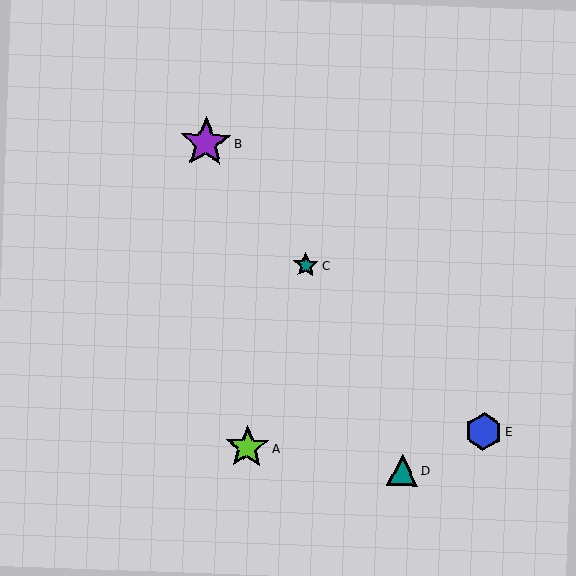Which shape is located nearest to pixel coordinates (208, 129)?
The purple star (labeled B) at (206, 143) is nearest to that location.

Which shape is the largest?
The purple star (labeled B) is the largest.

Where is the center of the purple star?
The center of the purple star is at (206, 143).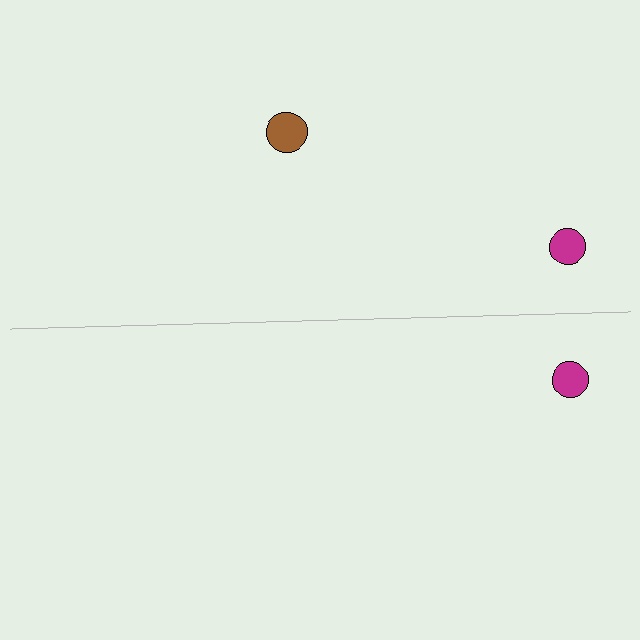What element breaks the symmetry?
A brown circle is missing from the bottom side.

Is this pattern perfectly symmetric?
No, the pattern is not perfectly symmetric. A brown circle is missing from the bottom side.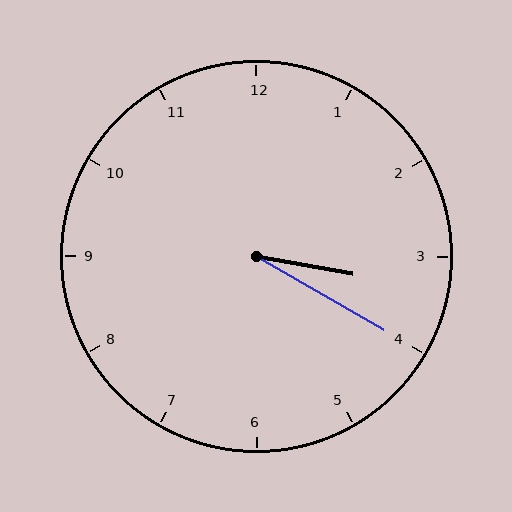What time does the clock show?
3:20.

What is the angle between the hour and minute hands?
Approximately 20 degrees.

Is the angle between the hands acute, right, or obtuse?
It is acute.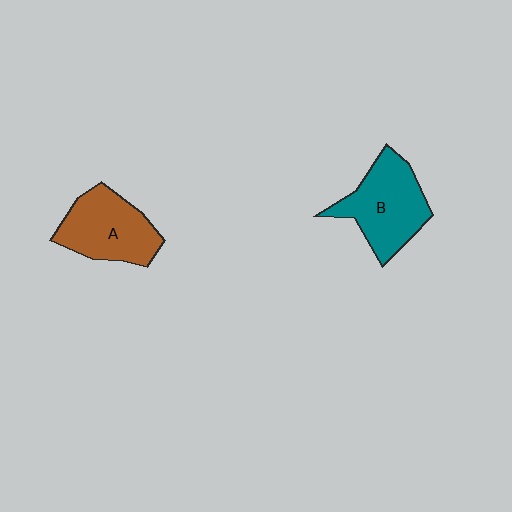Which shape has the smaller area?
Shape A (brown).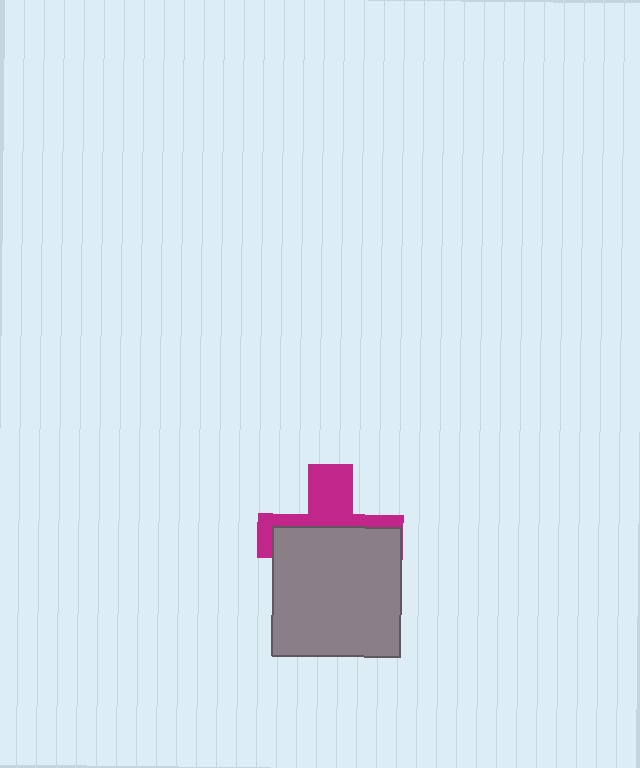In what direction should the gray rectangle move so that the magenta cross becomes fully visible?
The gray rectangle should move down. That is the shortest direction to clear the overlap and leave the magenta cross fully visible.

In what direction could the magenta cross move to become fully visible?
The magenta cross could move up. That would shift it out from behind the gray rectangle entirely.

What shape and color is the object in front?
The object in front is a gray rectangle.